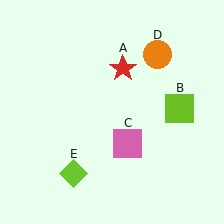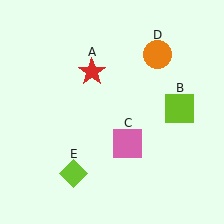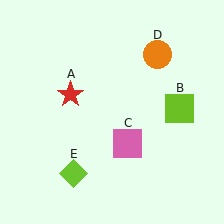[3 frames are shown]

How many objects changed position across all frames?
1 object changed position: red star (object A).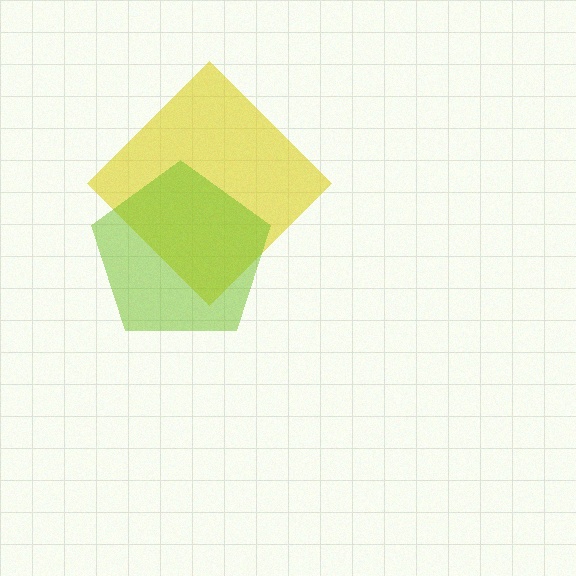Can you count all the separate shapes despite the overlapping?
Yes, there are 2 separate shapes.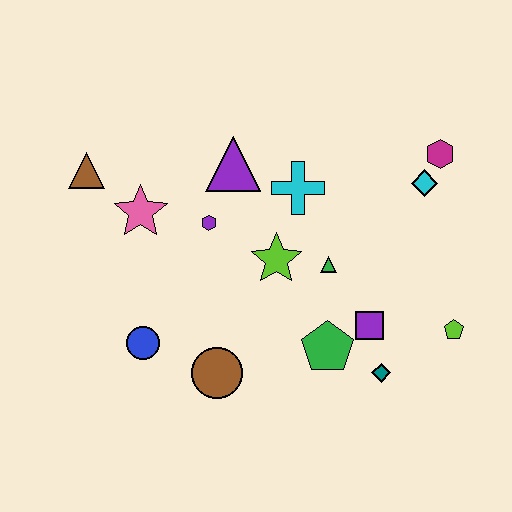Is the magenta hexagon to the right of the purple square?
Yes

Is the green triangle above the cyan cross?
No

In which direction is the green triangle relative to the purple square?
The green triangle is above the purple square.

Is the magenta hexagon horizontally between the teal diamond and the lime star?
No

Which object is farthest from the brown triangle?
The lime pentagon is farthest from the brown triangle.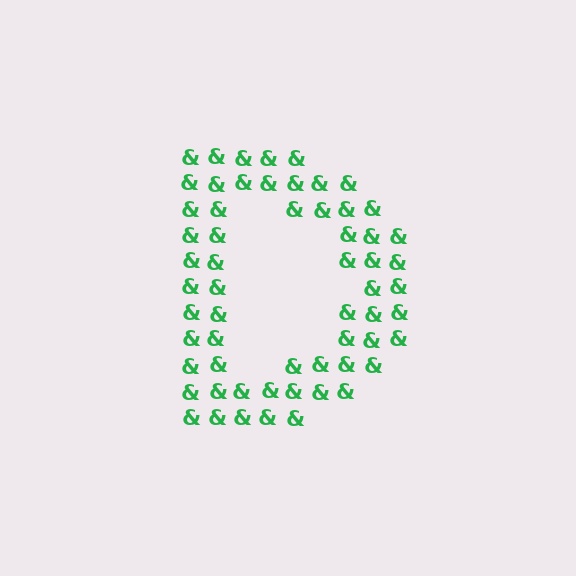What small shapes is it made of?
It is made of small ampersands.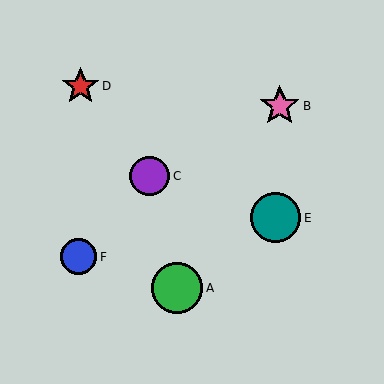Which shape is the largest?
The green circle (labeled A) is the largest.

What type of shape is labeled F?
Shape F is a blue circle.